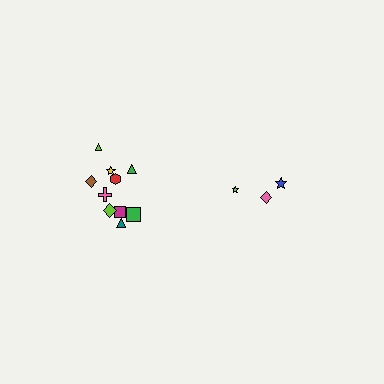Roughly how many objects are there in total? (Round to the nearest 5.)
Roughly 15 objects in total.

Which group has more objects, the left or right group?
The left group.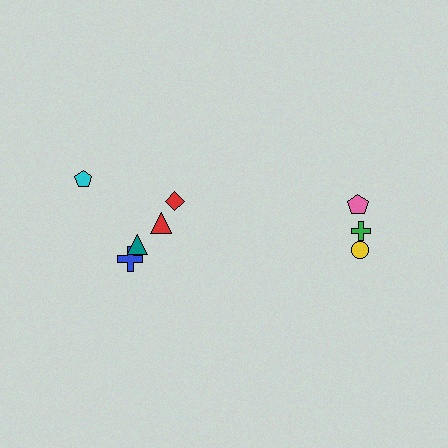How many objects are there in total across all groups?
There are 8 objects.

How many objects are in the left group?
There are 5 objects.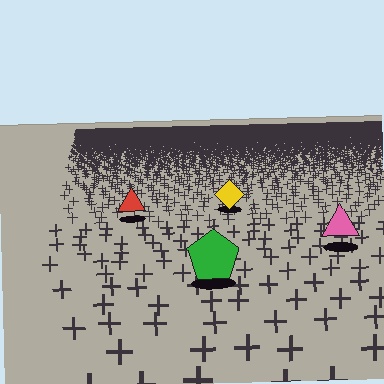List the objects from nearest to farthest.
From nearest to farthest: the green pentagon, the pink triangle, the red triangle, the yellow diamond.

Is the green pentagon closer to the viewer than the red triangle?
Yes. The green pentagon is closer — you can tell from the texture gradient: the ground texture is coarser near it.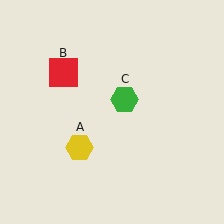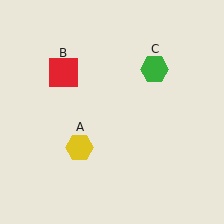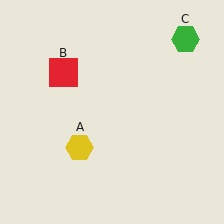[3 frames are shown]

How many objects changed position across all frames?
1 object changed position: green hexagon (object C).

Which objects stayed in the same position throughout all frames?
Yellow hexagon (object A) and red square (object B) remained stationary.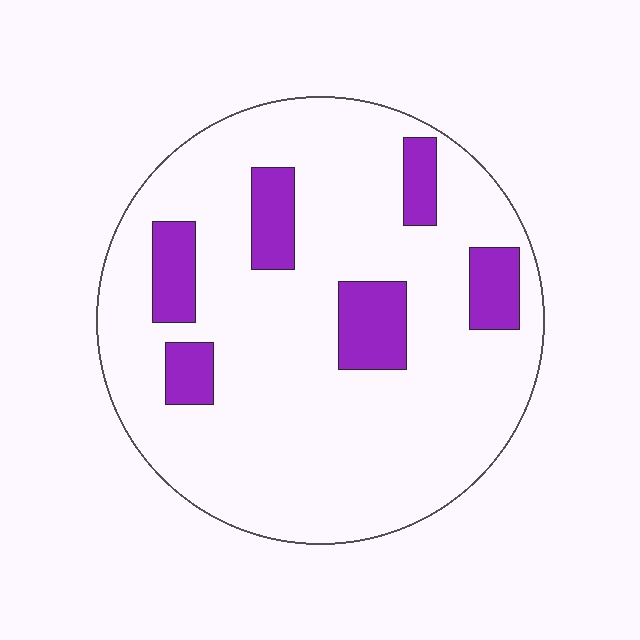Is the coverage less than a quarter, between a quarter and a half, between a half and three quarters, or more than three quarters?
Less than a quarter.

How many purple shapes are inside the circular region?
6.